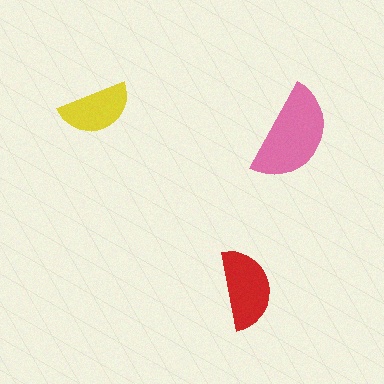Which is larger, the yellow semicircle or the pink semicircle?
The pink one.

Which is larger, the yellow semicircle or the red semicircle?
The red one.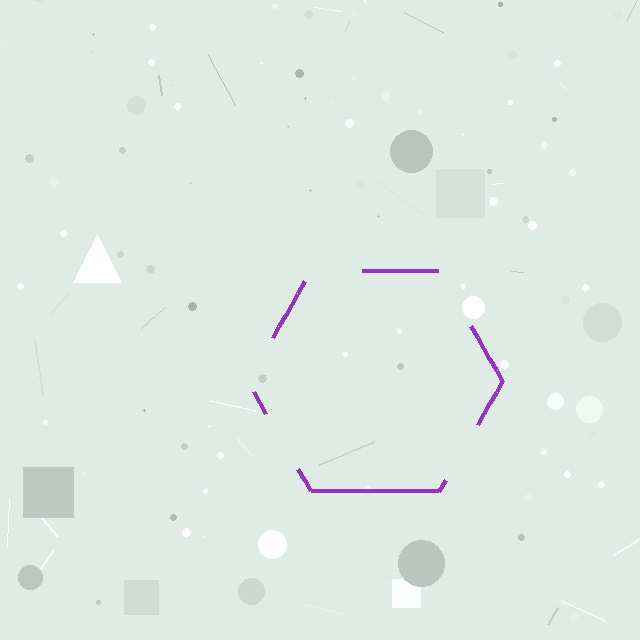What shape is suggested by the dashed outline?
The dashed outline suggests a hexagon.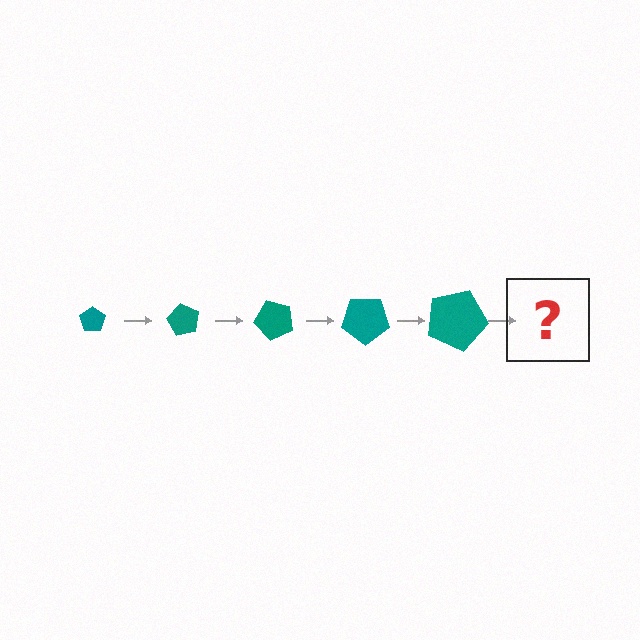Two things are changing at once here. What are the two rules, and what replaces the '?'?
The two rules are that the pentagon grows larger each step and it rotates 60 degrees each step. The '?' should be a pentagon, larger than the previous one and rotated 300 degrees from the start.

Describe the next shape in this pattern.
It should be a pentagon, larger than the previous one and rotated 300 degrees from the start.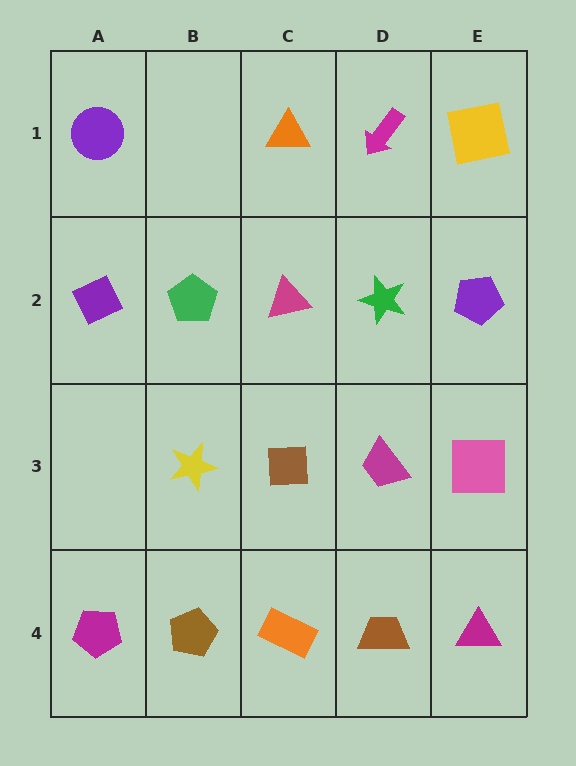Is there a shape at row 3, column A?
No, that cell is empty.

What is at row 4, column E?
A magenta triangle.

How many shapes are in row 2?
5 shapes.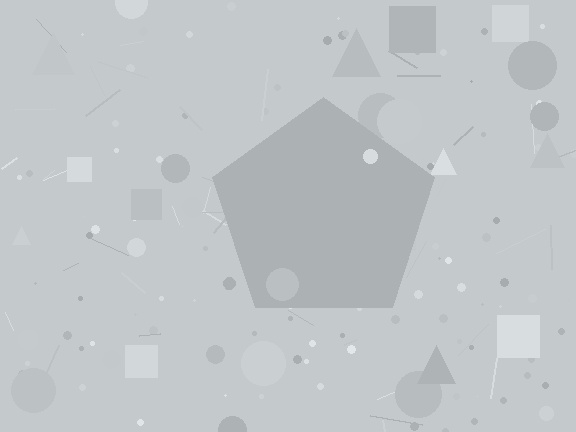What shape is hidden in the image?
A pentagon is hidden in the image.